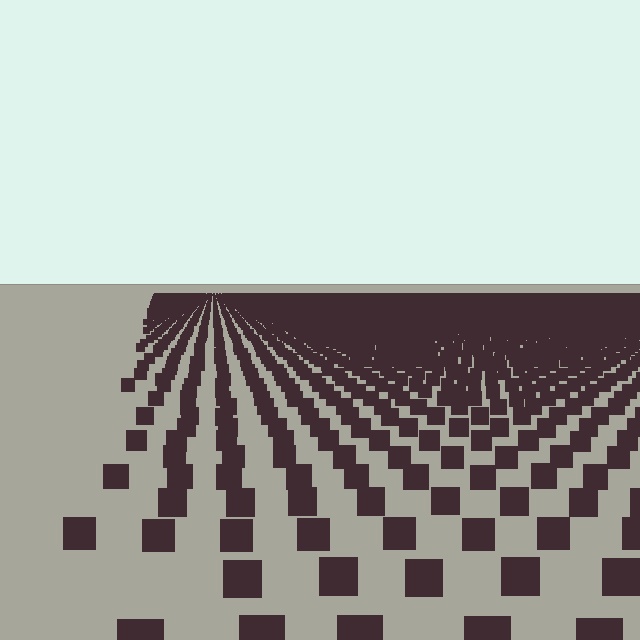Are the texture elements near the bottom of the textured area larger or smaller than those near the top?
Larger. Near the bottom, elements are closer to the viewer and appear at a bigger on-screen size.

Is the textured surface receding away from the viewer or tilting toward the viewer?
The surface is receding away from the viewer. Texture elements get smaller and denser toward the top.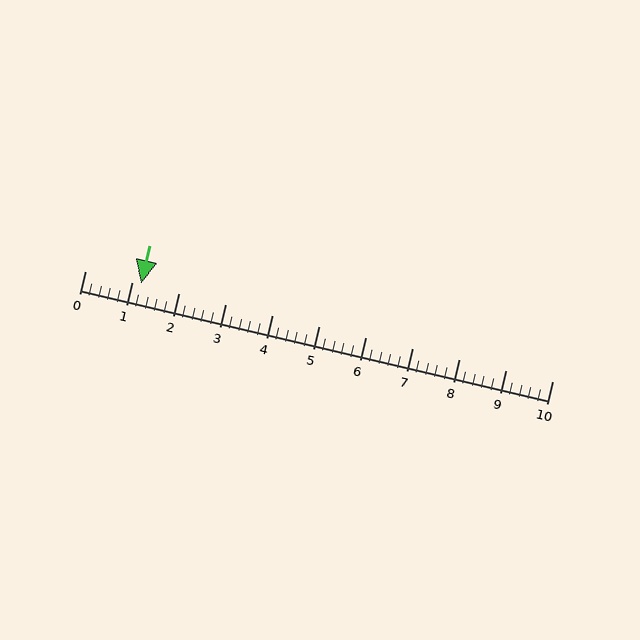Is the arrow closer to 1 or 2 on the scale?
The arrow is closer to 1.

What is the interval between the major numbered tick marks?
The major tick marks are spaced 1 units apart.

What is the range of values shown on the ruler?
The ruler shows values from 0 to 10.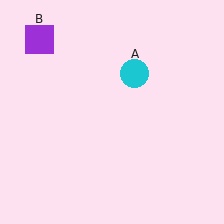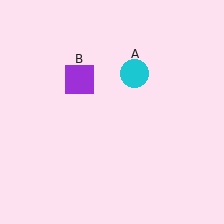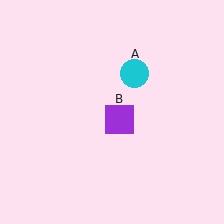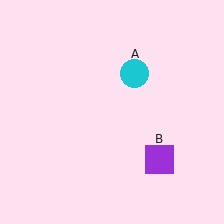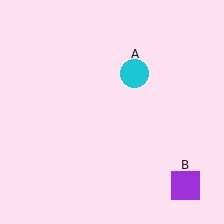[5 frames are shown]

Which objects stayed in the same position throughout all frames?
Cyan circle (object A) remained stationary.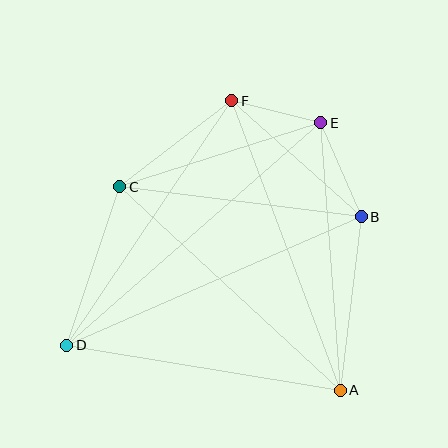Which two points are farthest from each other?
Points D and E are farthest from each other.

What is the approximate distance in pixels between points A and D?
The distance between A and D is approximately 277 pixels.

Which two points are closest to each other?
Points E and F are closest to each other.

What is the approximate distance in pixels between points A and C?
The distance between A and C is approximately 300 pixels.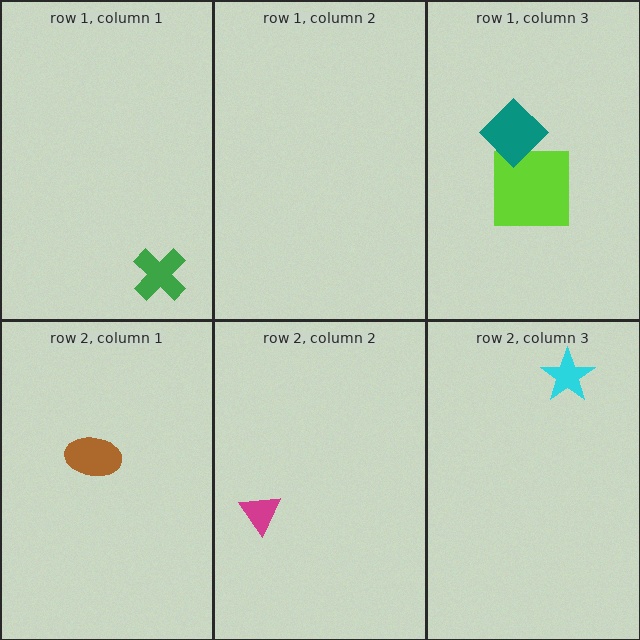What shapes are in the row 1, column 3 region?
The lime square, the teal diamond.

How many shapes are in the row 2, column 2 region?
1.